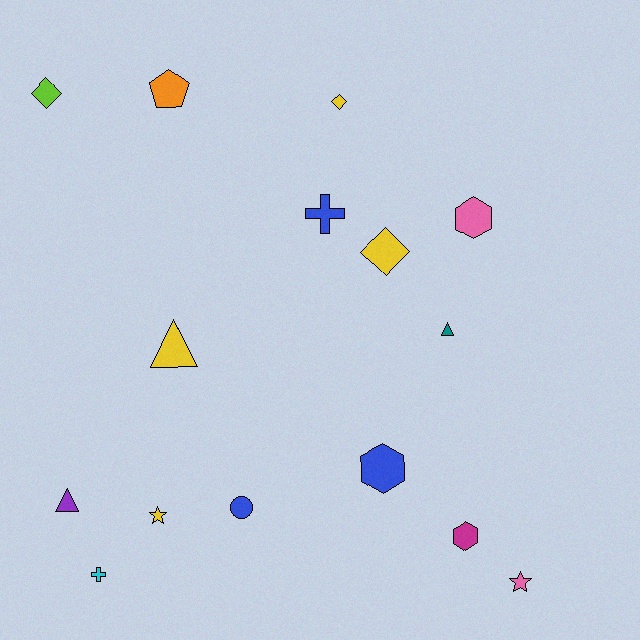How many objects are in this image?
There are 15 objects.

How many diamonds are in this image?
There are 3 diamonds.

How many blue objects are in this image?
There are 3 blue objects.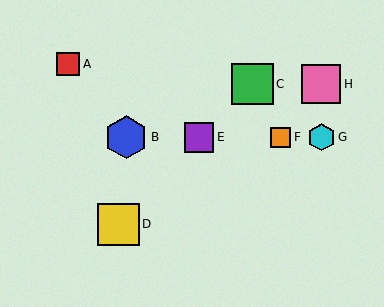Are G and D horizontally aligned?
No, G is at y≈137 and D is at y≈224.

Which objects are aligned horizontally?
Objects B, E, F, G are aligned horizontally.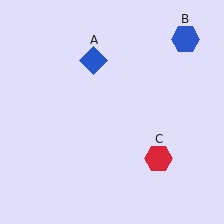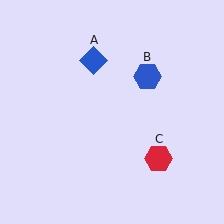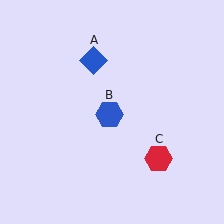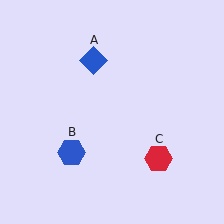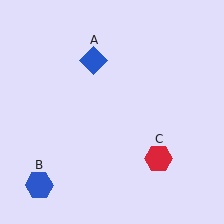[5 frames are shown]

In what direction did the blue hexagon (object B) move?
The blue hexagon (object B) moved down and to the left.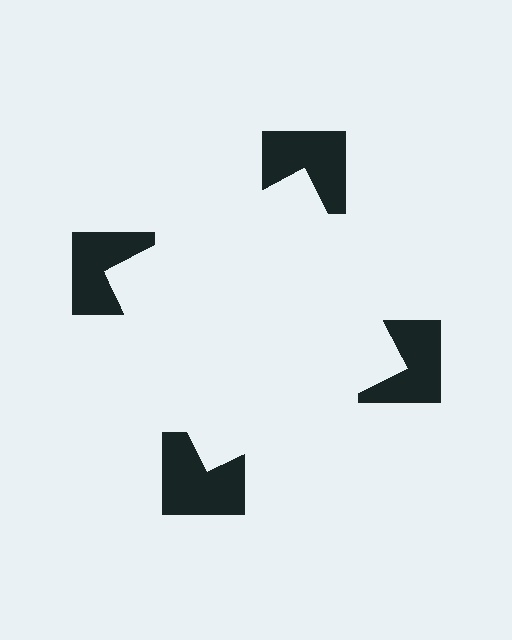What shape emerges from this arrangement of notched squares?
An illusory square — its edges are inferred from the aligned wedge cuts in the notched squares, not physically drawn.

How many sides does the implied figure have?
4 sides.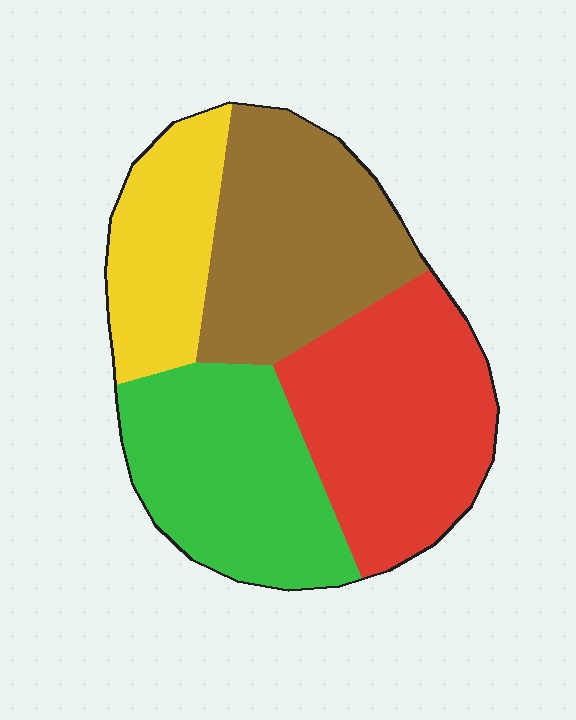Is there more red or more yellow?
Red.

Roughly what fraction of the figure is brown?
Brown takes up between a sixth and a third of the figure.